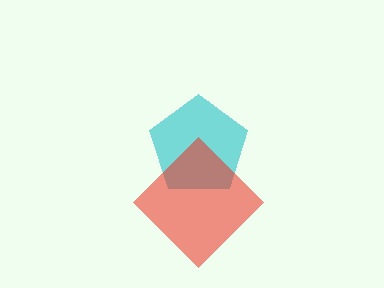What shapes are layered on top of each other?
The layered shapes are: a cyan pentagon, a red diamond.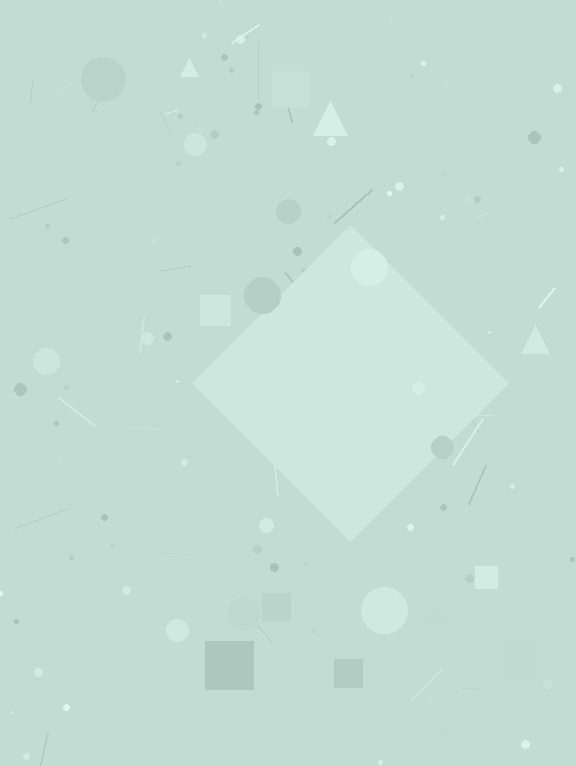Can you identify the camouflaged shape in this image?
The camouflaged shape is a diamond.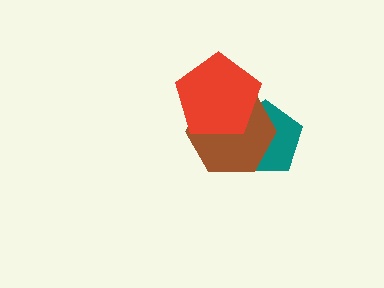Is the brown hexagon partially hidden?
Yes, it is partially covered by another shape.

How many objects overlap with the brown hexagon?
2 objects overlap with the brown hexagon.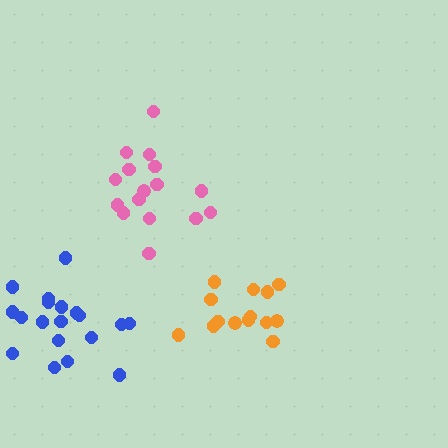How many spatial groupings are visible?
There are 3 spatial groupings.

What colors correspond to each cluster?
The clusters are colored: pink, orange, blue.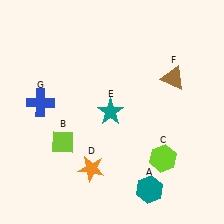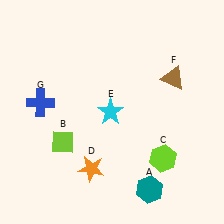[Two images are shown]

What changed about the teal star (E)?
In Image 1, E is teal. In Image 2, it changed to cyan.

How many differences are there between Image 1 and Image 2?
There is 1 difference between the two images.